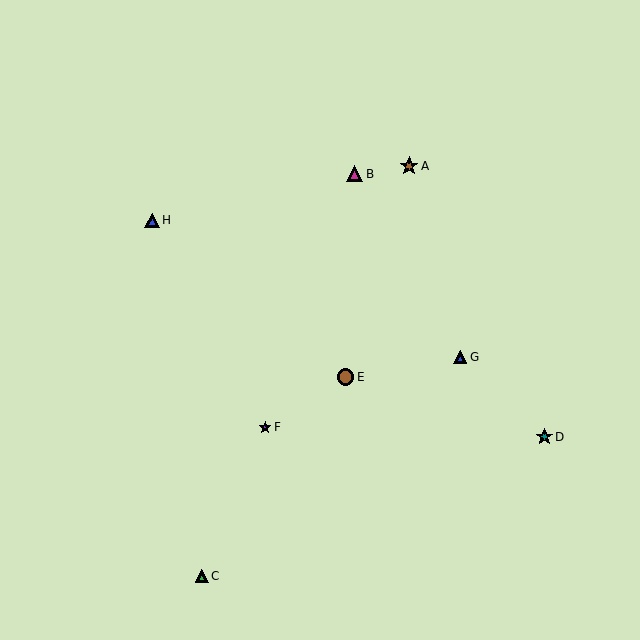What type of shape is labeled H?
Shape H is a blue triangle.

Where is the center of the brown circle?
The center of the brown circle is at (346, 377).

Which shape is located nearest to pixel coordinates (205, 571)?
The green triangle (labeled C) at (202, 576) is nearest to that location.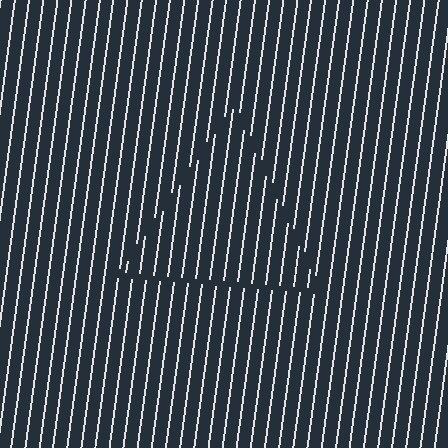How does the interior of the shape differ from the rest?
The interior of the shape contains the same grating, shifted by half a period — the contour is defined by the phase discontinuity where line-ends from the inner and outer gratings abut.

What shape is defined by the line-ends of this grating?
An illusory triangle. The interior of the shape contains the same grating, shifted by half a period — the contour is defined by the phase discontinuity where line-ends from the inner and outer gratings abut.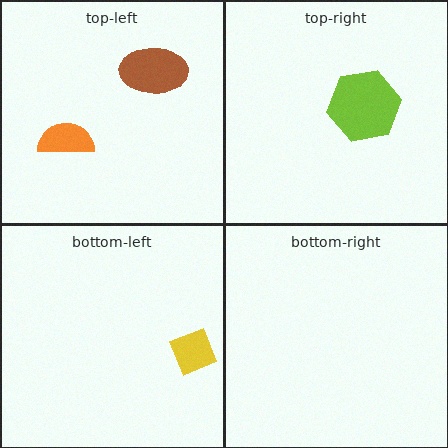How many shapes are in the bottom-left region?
1.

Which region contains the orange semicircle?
The top-left region.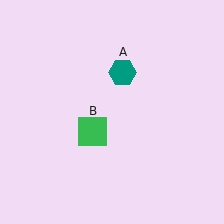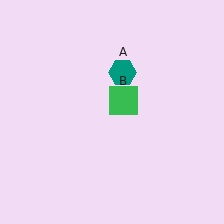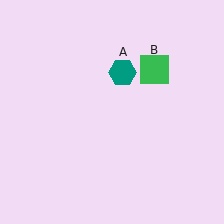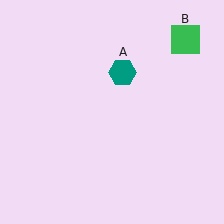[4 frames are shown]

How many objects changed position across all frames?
1 object changed position: green square (object B).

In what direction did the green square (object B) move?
The green square (object B) moved up and to the right.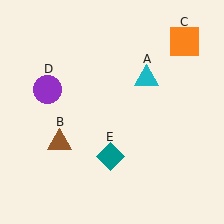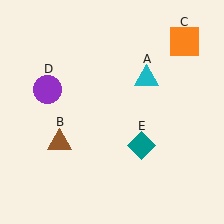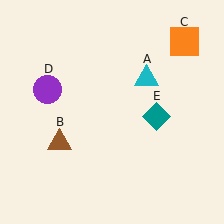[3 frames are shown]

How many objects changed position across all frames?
1 object changed position: teal diamond (object E).